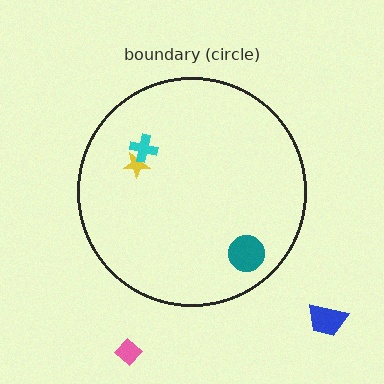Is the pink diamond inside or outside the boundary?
Outside.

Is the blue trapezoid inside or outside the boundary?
Outside.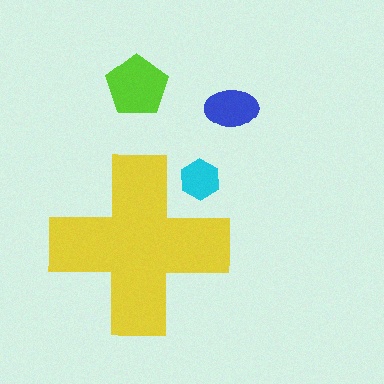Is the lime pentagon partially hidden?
No, the lime pentagon is fully visible.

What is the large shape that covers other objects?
A yellow cross.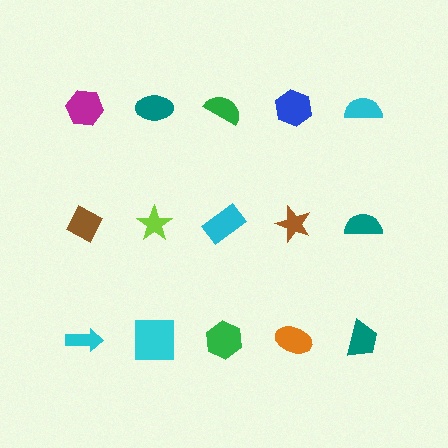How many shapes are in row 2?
5 shapes.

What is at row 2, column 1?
A brown diamond.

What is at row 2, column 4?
A brown star.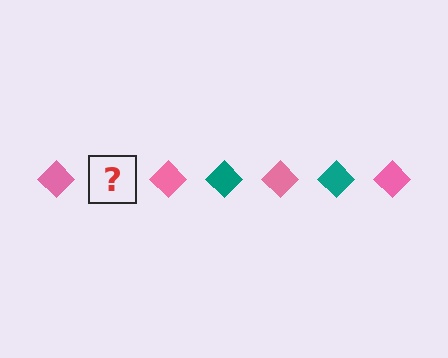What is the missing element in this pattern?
The missing element is a teal diamond.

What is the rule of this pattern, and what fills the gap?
The rule is that the pattern cycles through pink, teal diamonds. The gap should be filled with a teal diamond.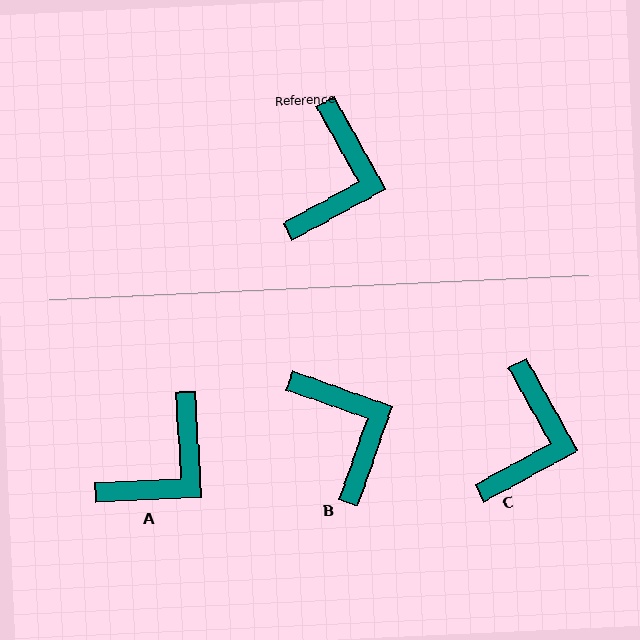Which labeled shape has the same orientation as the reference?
C.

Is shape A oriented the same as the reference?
No, it is off by about 26 degrees.